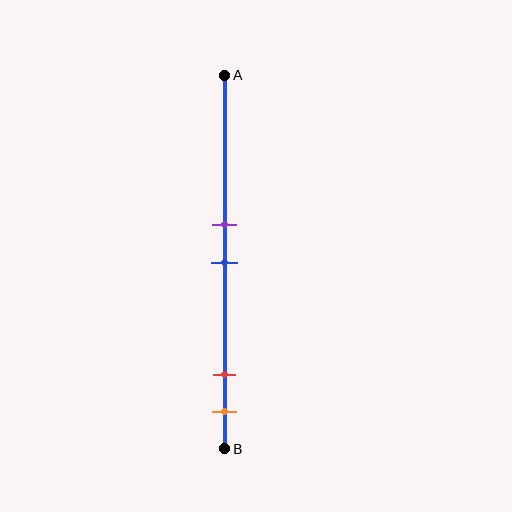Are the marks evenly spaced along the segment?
No, the marks are not evenly spaced.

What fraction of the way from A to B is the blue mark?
The blue mark is approximately 50% (0.5) of the way from A to B.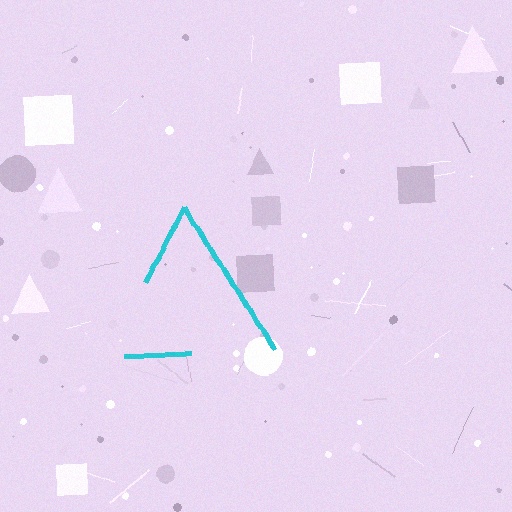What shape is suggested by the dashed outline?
The dashed outline suggests a triangle.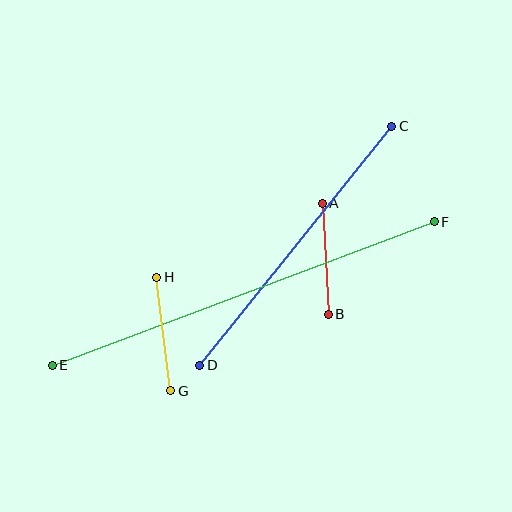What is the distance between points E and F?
The distance is approximately 408 pixels.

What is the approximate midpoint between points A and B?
The midpoint is at approximately (325, 259) pixels.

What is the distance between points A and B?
The distance is approximately 111 pixels.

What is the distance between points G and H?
The distance is approximately 114 pixels.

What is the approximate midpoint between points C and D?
The midpoint is at approximately (296, 246) pixels.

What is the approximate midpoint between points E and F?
The midpoint is at approximately (243, 293) pixels.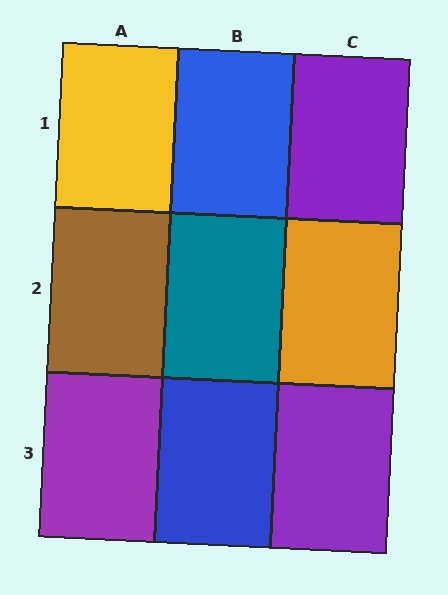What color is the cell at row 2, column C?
Orange.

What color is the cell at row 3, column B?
Blue.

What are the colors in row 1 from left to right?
Yellow, blue, purple.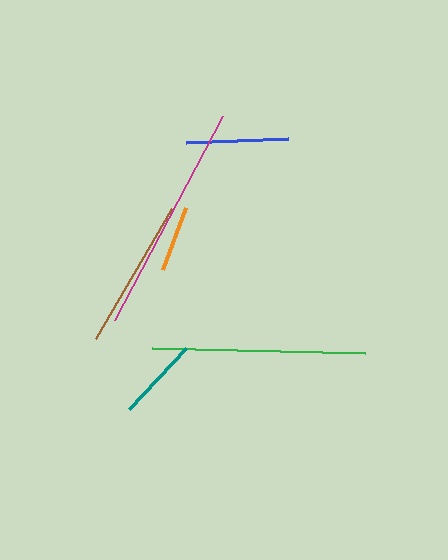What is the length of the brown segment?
The brown segment is approximately 151 pixels long.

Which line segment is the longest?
The magenta line is the longest at approximately 231 pixels.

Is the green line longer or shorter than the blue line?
The green line is longer than the blue line.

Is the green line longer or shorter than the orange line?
The green line is longer than the orange line.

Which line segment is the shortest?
The orange line is the shortest at approximately 66 pixels.